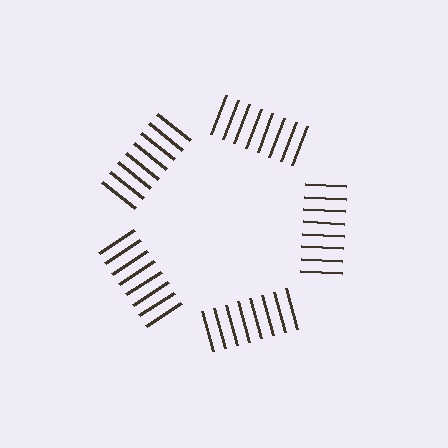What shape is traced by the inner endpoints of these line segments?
An illusory pentagon — the line segments terminate on its edges but no continuous stroke is drawn.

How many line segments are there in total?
40 — 8 along each of the 5 edges.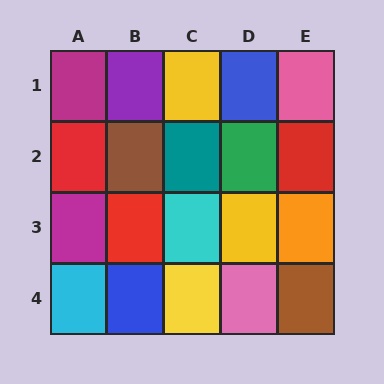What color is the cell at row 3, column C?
Cyan.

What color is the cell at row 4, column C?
Yellow.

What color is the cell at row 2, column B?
Brown.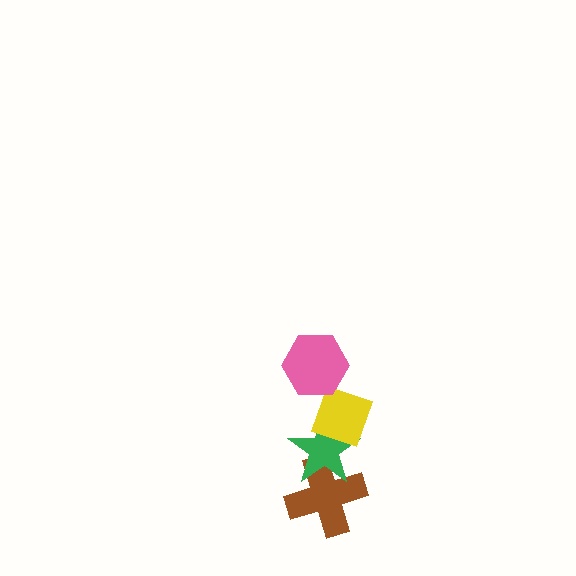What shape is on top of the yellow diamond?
The pink hexagon is on top of the yellow diamond.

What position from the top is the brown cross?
The brown cross is 4th from the top.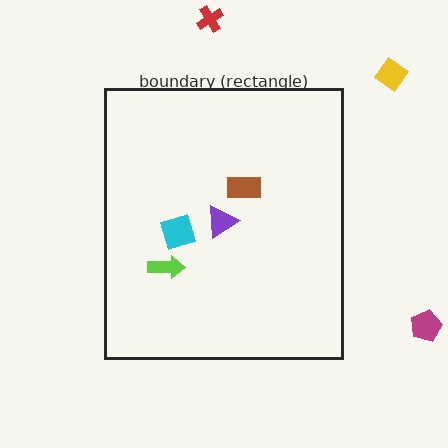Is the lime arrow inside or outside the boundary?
Inside.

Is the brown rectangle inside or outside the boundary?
Inside.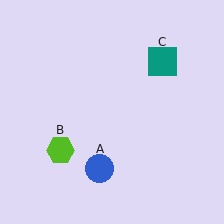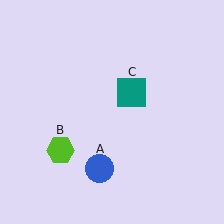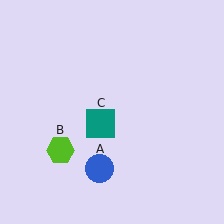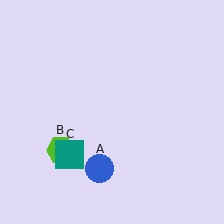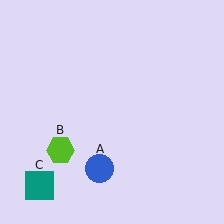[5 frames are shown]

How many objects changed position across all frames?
1 object changed position: teal square (object C).